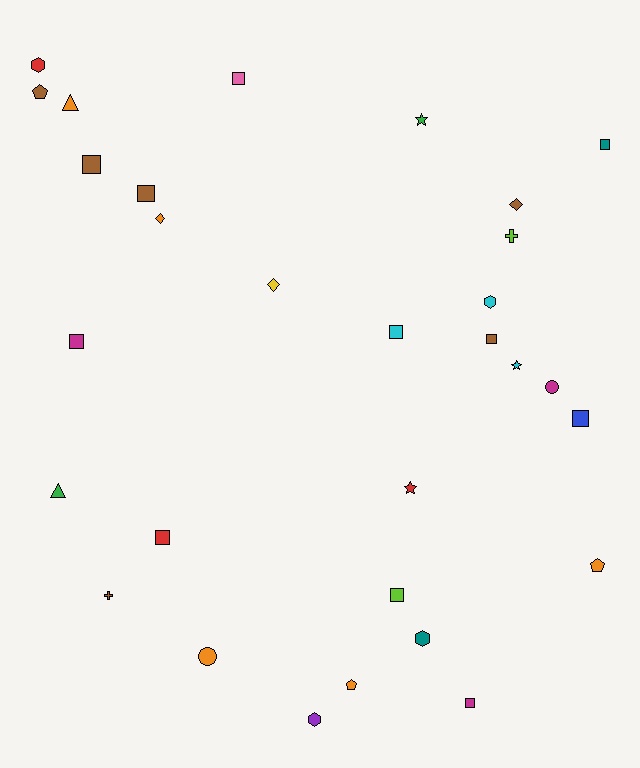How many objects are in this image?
There are 30 objects.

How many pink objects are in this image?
There is 1 pink object.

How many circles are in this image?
There are 2 circles.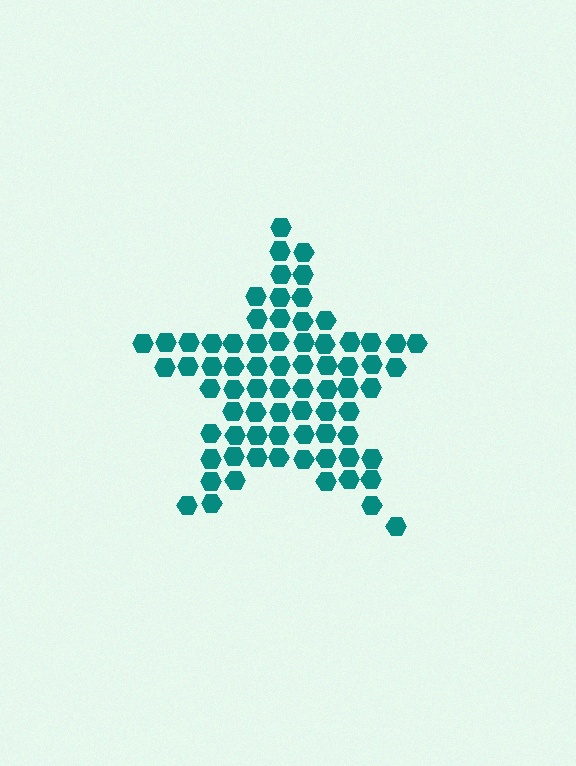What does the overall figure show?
The overall figure shows a star.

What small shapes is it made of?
It is made of small hexagons.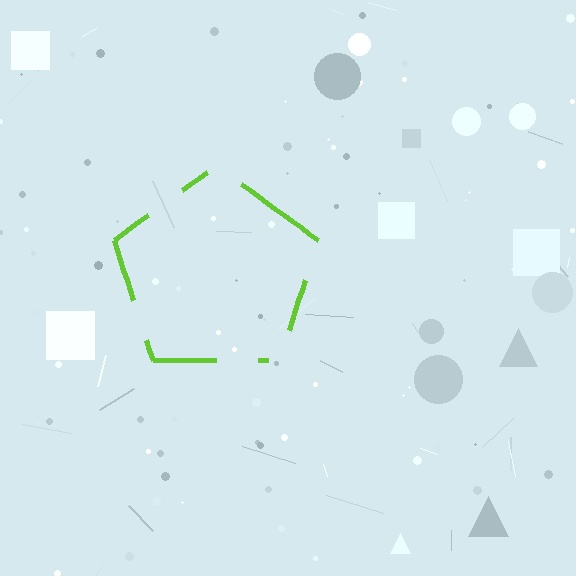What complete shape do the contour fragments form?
The contour fragments form a pentagon.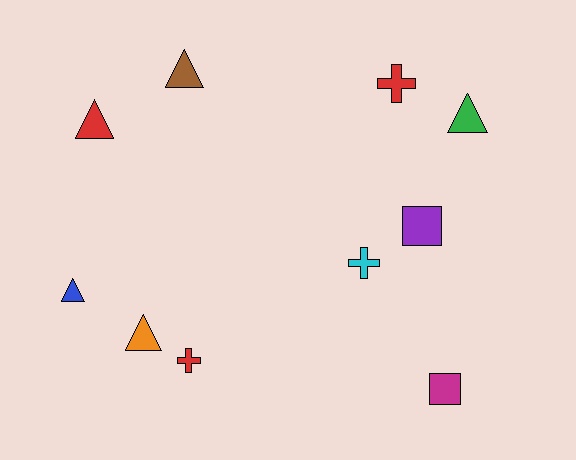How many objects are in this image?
There are 10 objects.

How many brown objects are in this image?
There is 1 brown object.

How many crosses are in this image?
There are 3 crosses.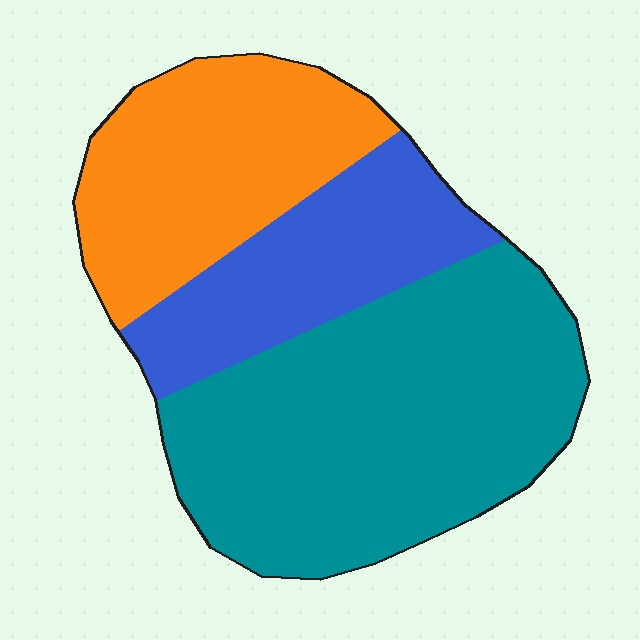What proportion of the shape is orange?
Orange covers around 30% of the shape.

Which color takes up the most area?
Teal, at roughly 50%.